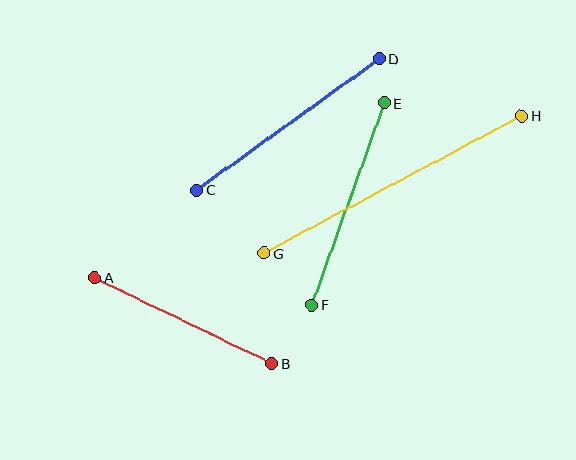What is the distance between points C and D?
The distance is approximately 225 pixels.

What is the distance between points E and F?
The distance is approximately 214 pixels.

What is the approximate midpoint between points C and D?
The midpoint is at approximately (288, 125) pixels.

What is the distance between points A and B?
The distance is approximately 197 pixels.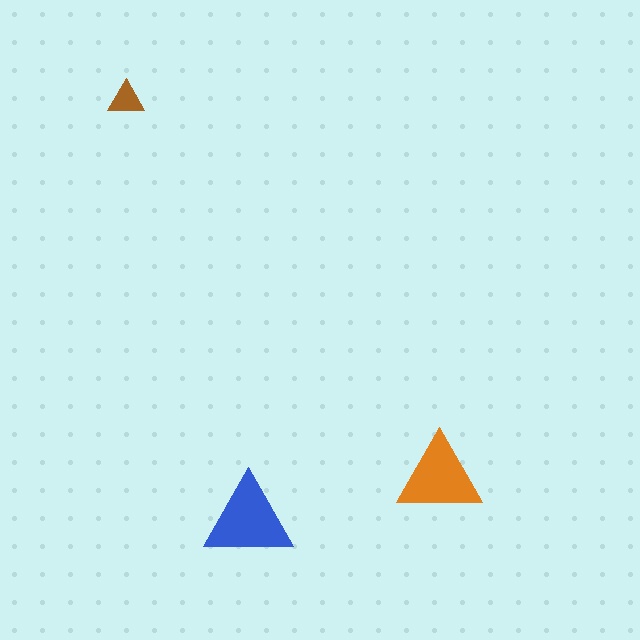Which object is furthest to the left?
The brown triangle is leftmost.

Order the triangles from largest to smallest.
the blue one, the orange one, the brown one.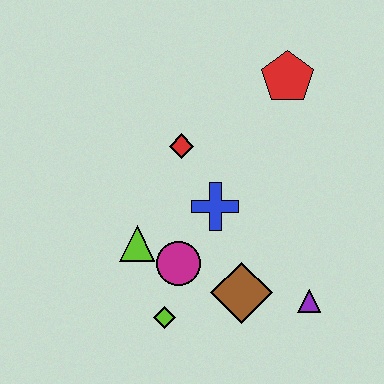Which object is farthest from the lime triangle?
The red pentagon is farthest from the lime triangle.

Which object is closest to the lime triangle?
The magenta circle is closest to the lime triangle.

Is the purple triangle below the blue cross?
Yes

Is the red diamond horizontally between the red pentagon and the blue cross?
No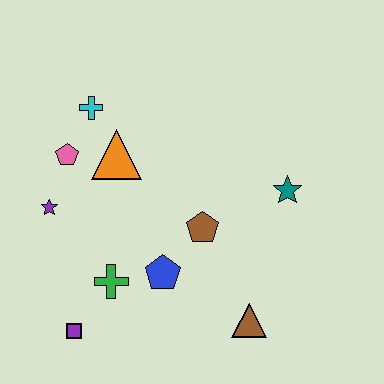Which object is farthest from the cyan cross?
The brown triangle is farthest from the cyan cross.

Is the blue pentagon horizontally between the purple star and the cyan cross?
No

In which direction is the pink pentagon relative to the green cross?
The pink pentagon is above the green cross.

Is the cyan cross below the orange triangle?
No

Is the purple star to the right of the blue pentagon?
No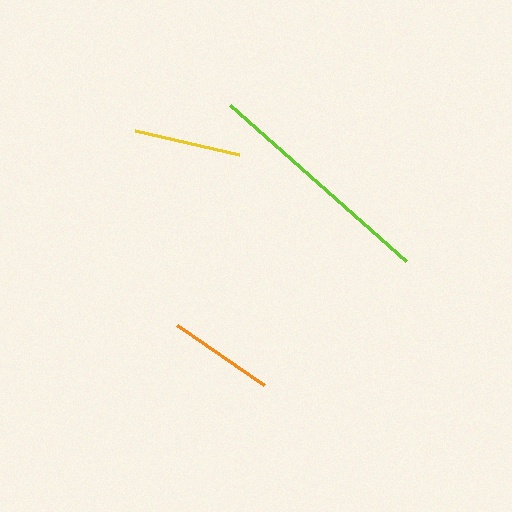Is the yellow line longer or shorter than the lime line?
The lime line is longer than the yellow line.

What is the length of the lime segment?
The lime segment is approximately 235 pixels long.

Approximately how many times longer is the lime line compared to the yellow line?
The lime line is approximately 2.2 times the length of the yellow line.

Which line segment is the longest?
The lime line is the longest at approximately 235 pixels.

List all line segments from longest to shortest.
From longest to shortest: lime, orange, yellow.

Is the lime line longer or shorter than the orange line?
The lime line is longer than the orange line.